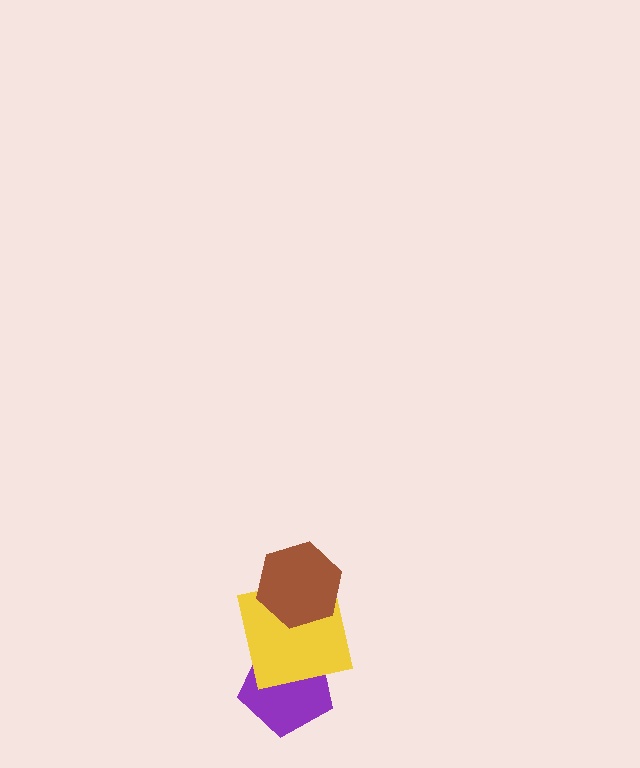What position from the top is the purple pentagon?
The purple pentagon is 3rd from the top.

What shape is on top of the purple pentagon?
The yellow square is on top of the purple pentagon.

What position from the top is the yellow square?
The yellow square is 2nd from the top.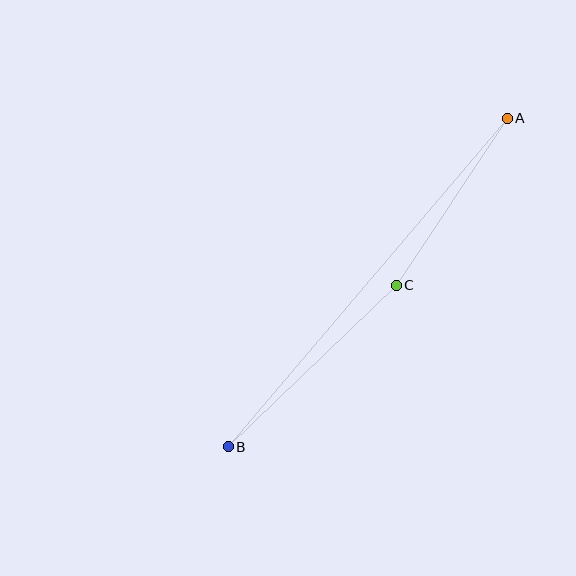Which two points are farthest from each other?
Points A and B are farthest from each other.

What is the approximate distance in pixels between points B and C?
The distance between B and C is approximately 233 pixels.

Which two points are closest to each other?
Points A and C are closest to each other.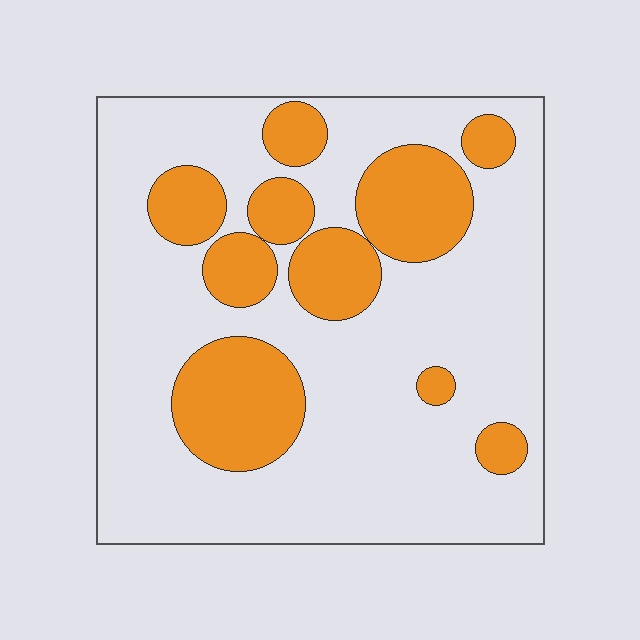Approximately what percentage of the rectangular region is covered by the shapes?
Approximately 25%.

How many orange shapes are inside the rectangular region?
10.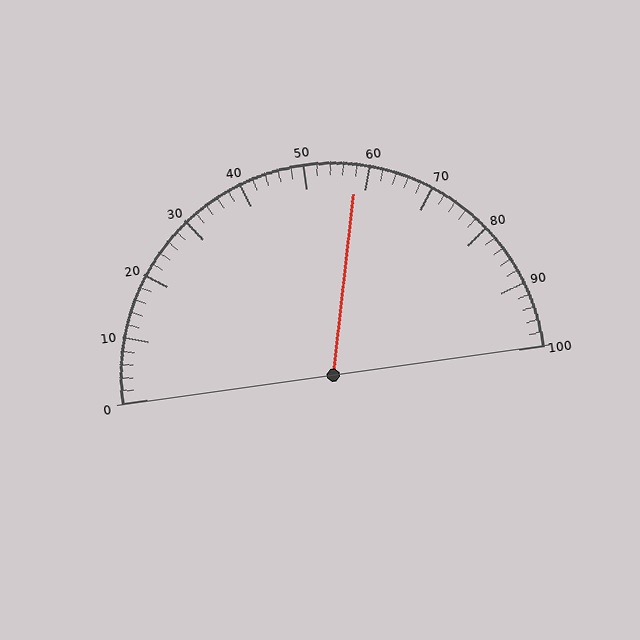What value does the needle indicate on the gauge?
The needle indicates approximately 58.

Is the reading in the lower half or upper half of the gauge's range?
The reading is in the upper half of the range (0 to 100).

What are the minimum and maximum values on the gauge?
The gauge ranges from 0 to 100.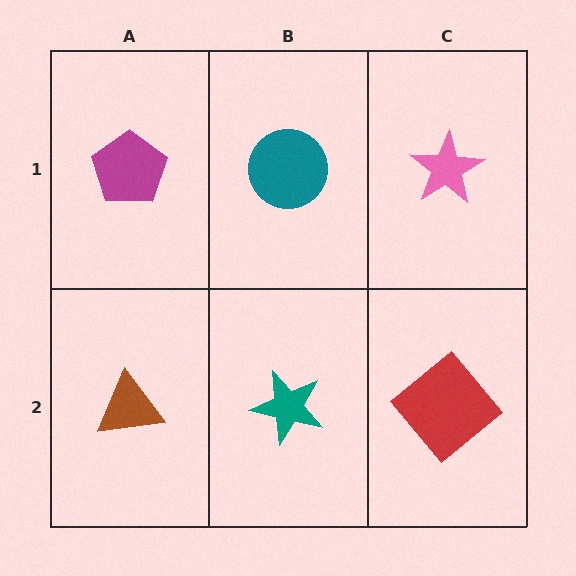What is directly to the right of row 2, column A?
A teal star.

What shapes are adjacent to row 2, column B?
A teal circle (row 1, column B), a brown triangle (row 2, column A), a red diamond (row 2, column C).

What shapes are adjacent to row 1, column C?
A red diamond (row 2, column C), a teal circle (row 1, column B).